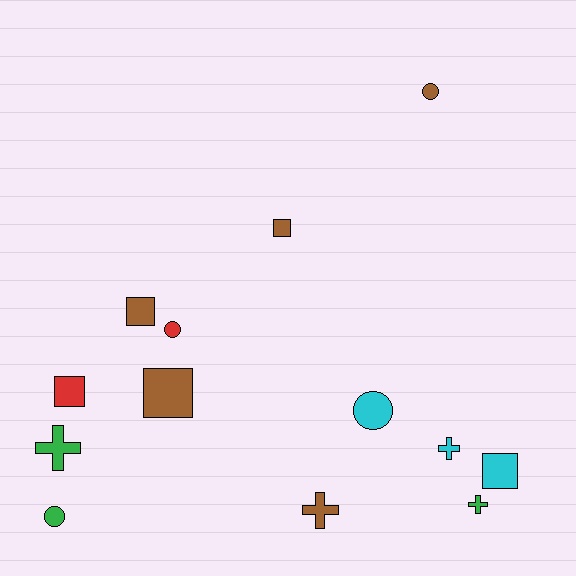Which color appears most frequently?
Brown, with 5 objects.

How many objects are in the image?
There are 13 objects.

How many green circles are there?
There is 1 green circle.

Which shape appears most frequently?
Square, with 5 objects.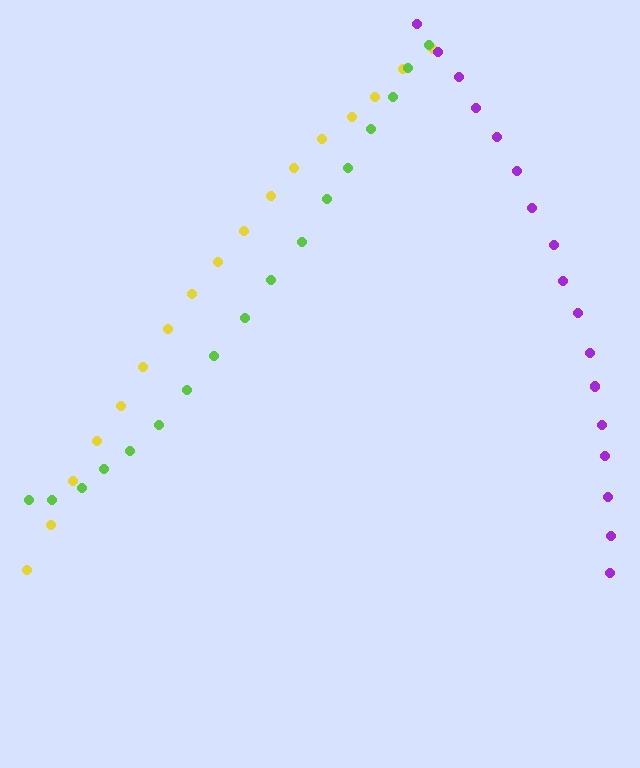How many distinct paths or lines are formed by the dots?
There are 3 distinct paths.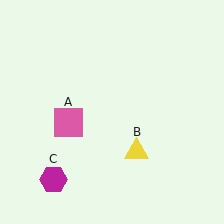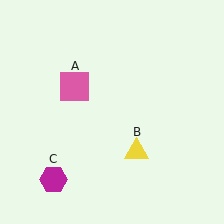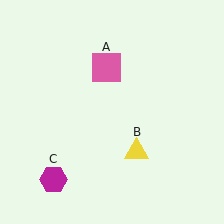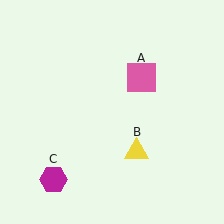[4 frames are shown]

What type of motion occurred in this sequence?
The pink square (object A) rotated clockwise around the center of the scene.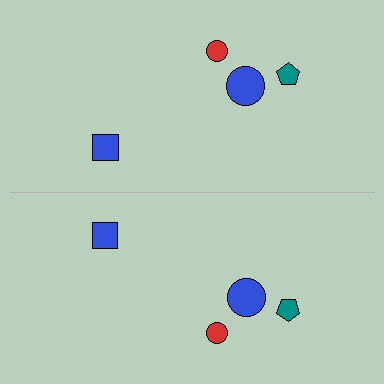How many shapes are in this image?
There are 8 shapes in this image.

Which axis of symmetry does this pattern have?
The pattern has a horizontal axis of symmetry running through the center of the image.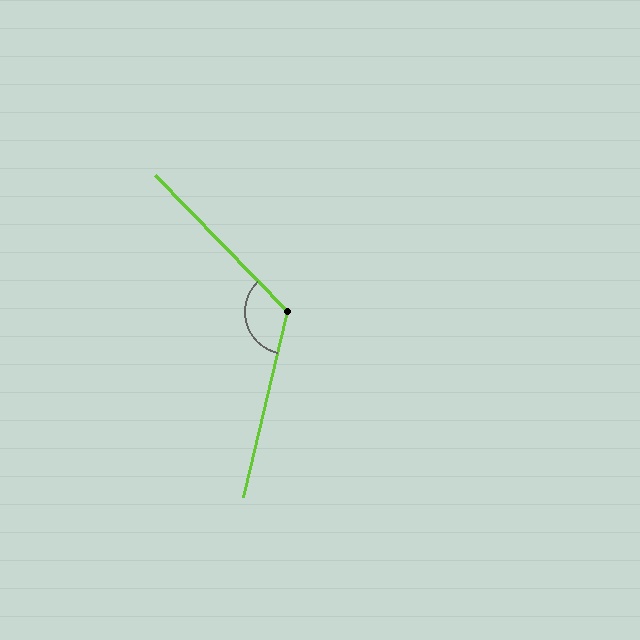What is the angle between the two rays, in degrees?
Approximately 122 degrees.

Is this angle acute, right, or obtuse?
It is obtuse.